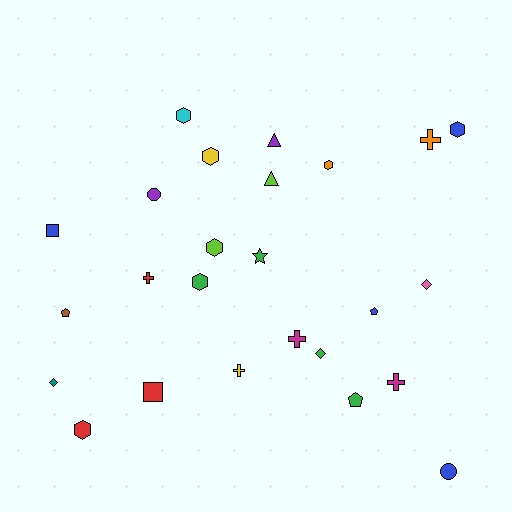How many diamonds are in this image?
There are 3 diamonds.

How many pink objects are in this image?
There is 1 pink object.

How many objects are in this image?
There are 25 objects.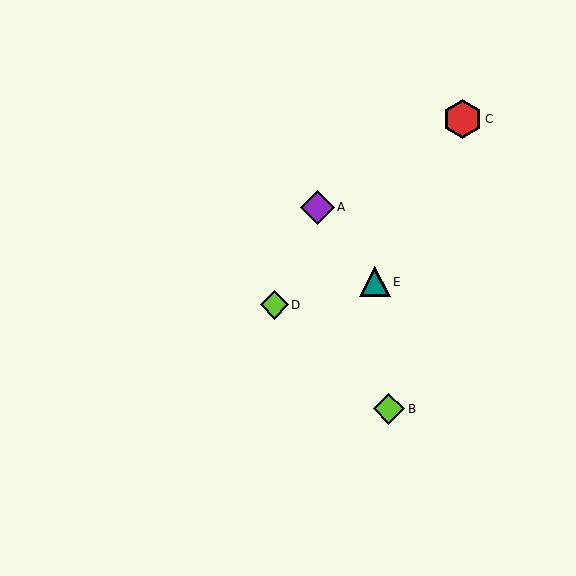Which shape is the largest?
The red hexagon (labeled C) is the largest.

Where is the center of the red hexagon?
The center of the red hexagon is at (463, 119).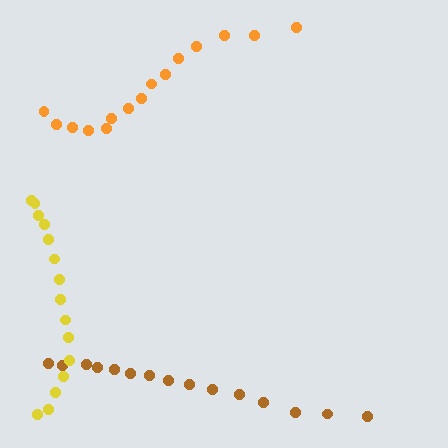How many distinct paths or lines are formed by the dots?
There are 3 distinct paths.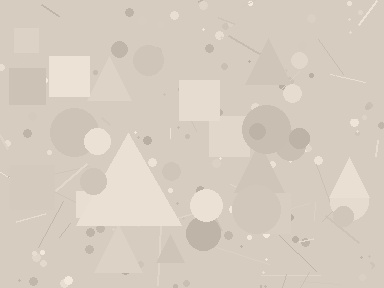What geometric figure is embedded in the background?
A triangle is embedded in the background.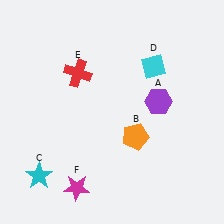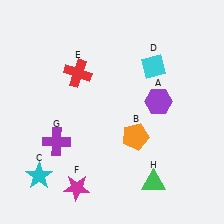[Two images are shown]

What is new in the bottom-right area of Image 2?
A green triangle (H) was added in the bottom-right area of Image 2.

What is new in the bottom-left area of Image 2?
A purple cross (G) was added in the bottom-left area of Image 2.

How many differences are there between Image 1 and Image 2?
There are 2 differences between the two images.